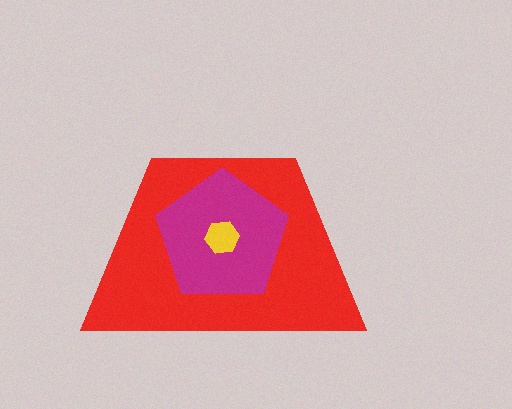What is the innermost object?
The yellow hexagon.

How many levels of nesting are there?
3.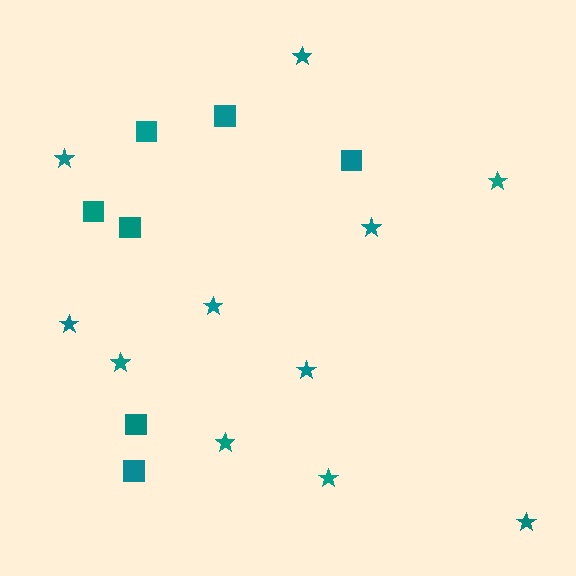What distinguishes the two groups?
There are 2 groups: one group of squares (7) and one group of stars (11).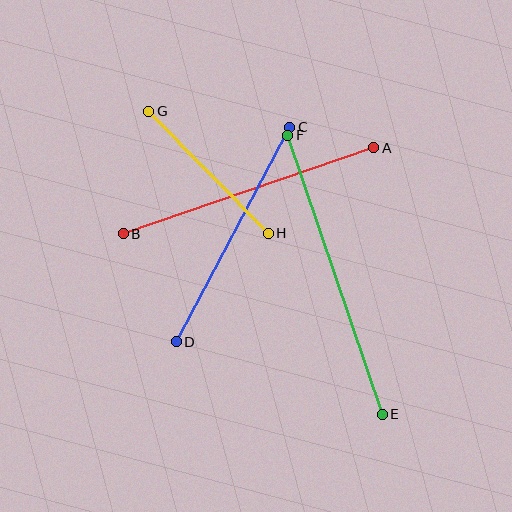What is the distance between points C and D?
The distance is approximately 243 pixels.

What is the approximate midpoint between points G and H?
The midpoint is at approximately (208, 172) pixels.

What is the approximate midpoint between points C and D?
The midpoint is at approximately (233, 235) pixels.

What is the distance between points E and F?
The distance is approximately 294 pixels.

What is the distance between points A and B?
The distance is approximately 265 pixels.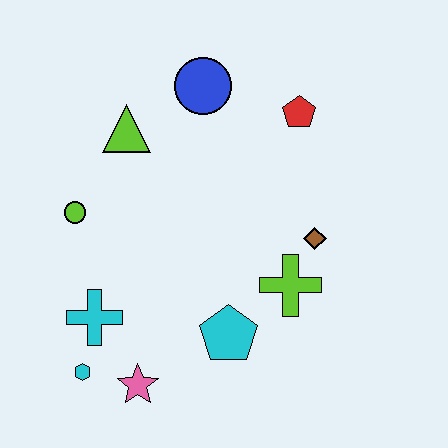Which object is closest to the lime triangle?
The blue circle is closest to the lime triangle.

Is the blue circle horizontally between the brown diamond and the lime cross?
No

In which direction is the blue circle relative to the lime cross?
The blue circle is above the lime cross.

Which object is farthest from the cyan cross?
The red pentagon is farthest from the cyan cross.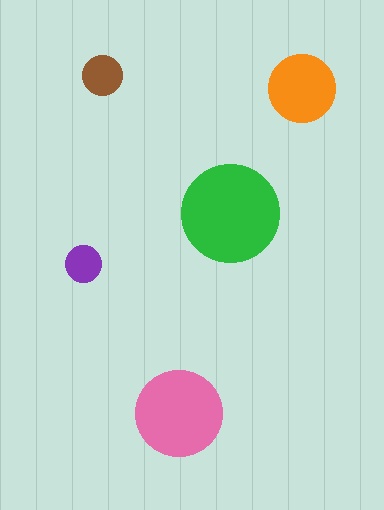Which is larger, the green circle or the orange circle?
The green one.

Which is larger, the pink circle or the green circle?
The green one.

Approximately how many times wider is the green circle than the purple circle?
About 2.5 times wider.